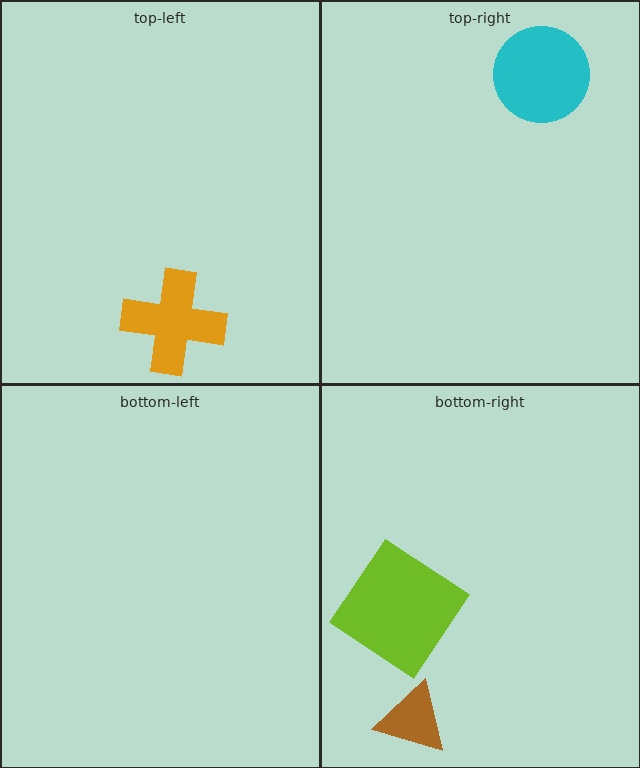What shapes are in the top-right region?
The cyan circle.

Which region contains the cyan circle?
The top-right region.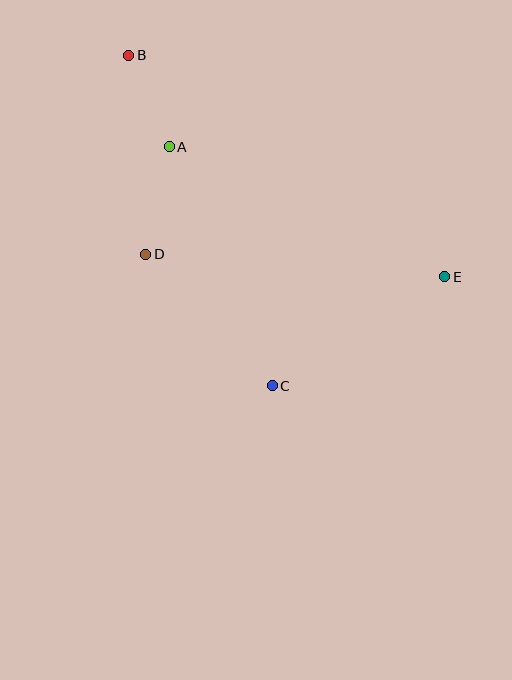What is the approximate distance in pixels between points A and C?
The distance between A and C is approximately 261 pixels.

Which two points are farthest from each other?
Points B and E are farthest from each other.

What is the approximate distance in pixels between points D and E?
The distance between D and E is approximately 300 pixels.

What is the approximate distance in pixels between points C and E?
The distance between C and E is approximately 204 pixels.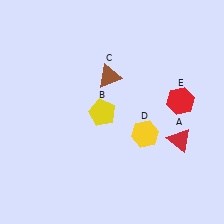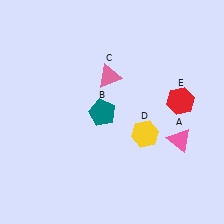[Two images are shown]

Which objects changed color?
A changed from red to pink. B changed from yellow to teal. C changed from brown to pink.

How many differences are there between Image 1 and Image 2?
There are 3 differences between the two images.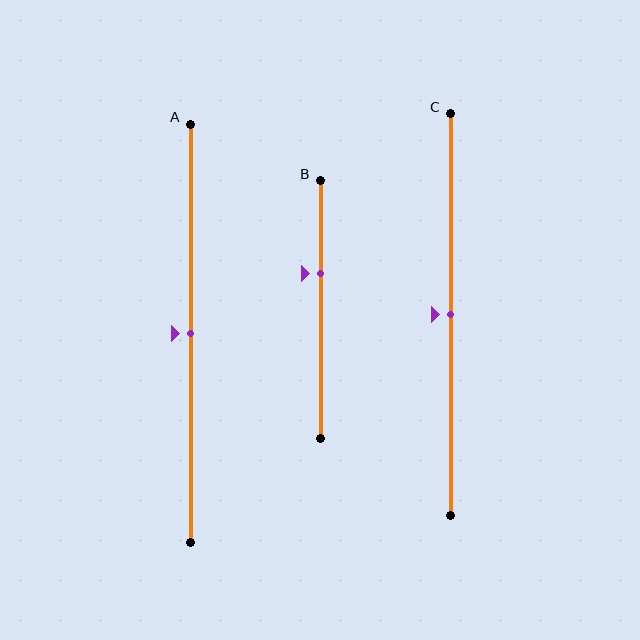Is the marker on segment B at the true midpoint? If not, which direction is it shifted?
No, the marker on segment B is shifted upward by about 14% of the segment length.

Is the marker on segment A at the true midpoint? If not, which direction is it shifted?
Yes, the marker on segment A is at the true midpoint.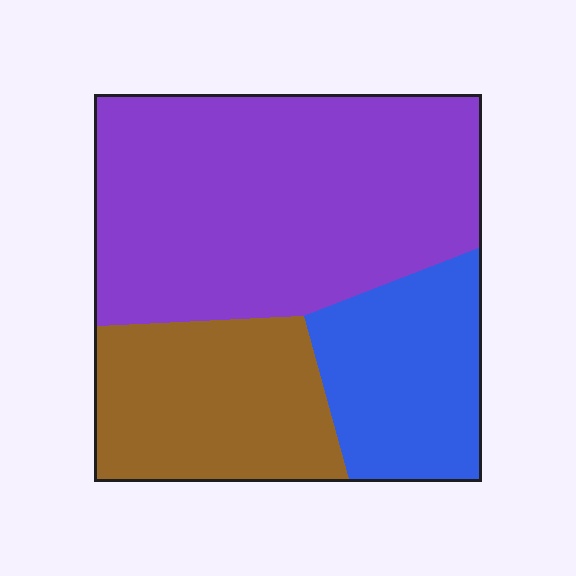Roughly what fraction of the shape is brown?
Brown covers around 25% of the shape.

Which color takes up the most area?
Purple, at roughly 55%.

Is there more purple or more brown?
Purple.